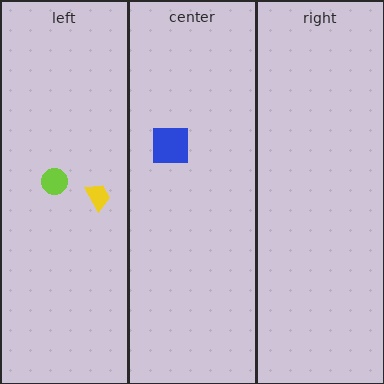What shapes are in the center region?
The blue square.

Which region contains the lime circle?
The left region.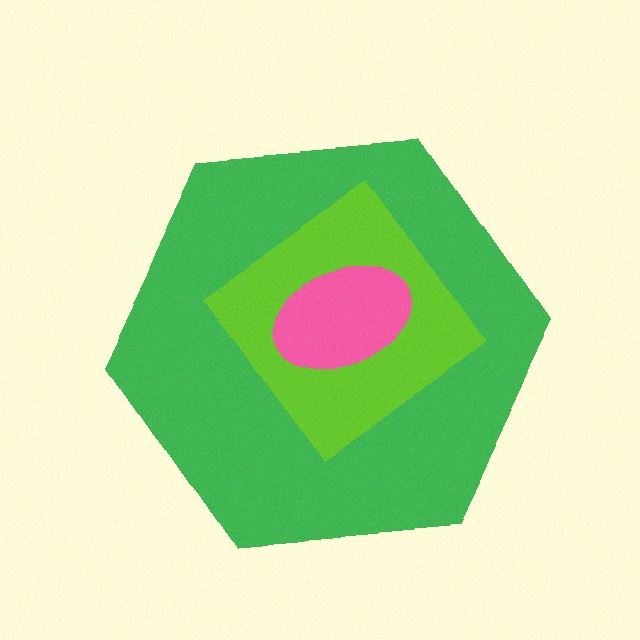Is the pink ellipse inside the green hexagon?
Yes.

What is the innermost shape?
The pink ellipse.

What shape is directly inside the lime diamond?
The pink ellipse.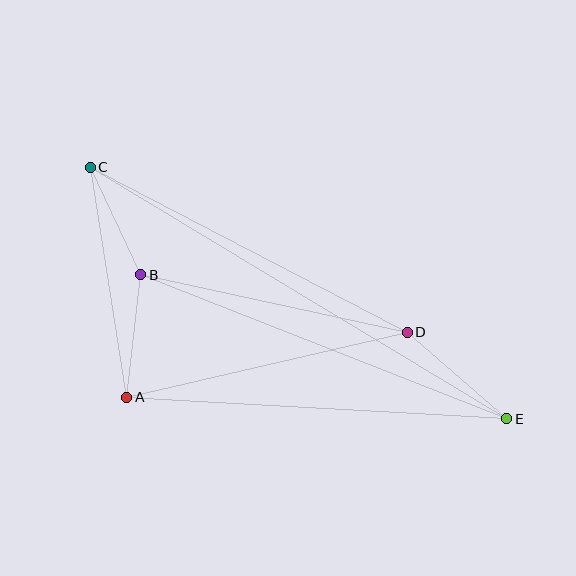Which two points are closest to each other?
Points B and C are closest to each other.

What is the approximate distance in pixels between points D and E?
The distance between D and E is approximately 132 pixels.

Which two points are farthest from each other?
Points C and E are farthest from each other.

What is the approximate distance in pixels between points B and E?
The distance between B and E is approximately 393 pixels.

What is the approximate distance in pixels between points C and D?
The distance between C and D is approximately 357 pixels.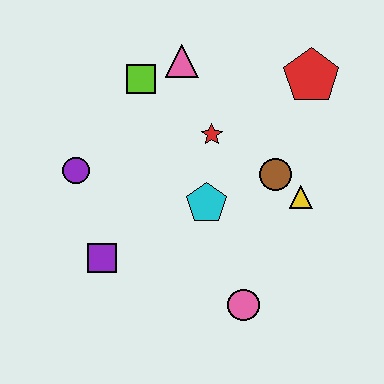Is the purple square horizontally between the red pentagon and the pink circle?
No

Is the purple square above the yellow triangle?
No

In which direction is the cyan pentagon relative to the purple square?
The cyan pentagon is to the right of the purple square.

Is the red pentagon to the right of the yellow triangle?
Yes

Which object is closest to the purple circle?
The purple square is closest to the purple circle.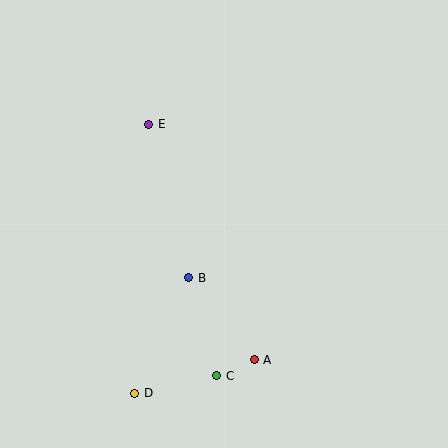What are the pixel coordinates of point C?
Point C is at (217, 376).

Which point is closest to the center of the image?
Point B at (189, 278) is closest to the center.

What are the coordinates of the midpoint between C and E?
The midpoint between C and E is at (183, 250).